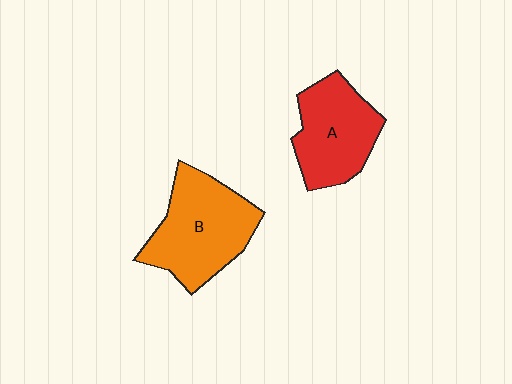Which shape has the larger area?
Shape B (orange).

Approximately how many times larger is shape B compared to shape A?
Approximately 1.2 times.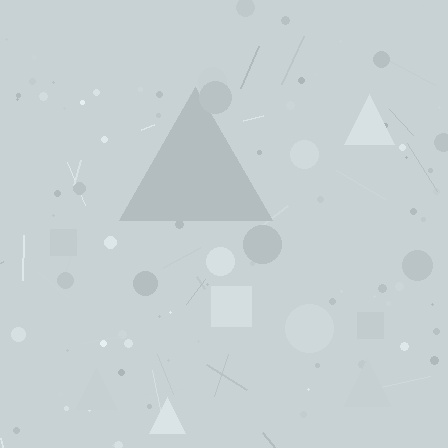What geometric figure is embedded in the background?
A triangle is embedded in the background.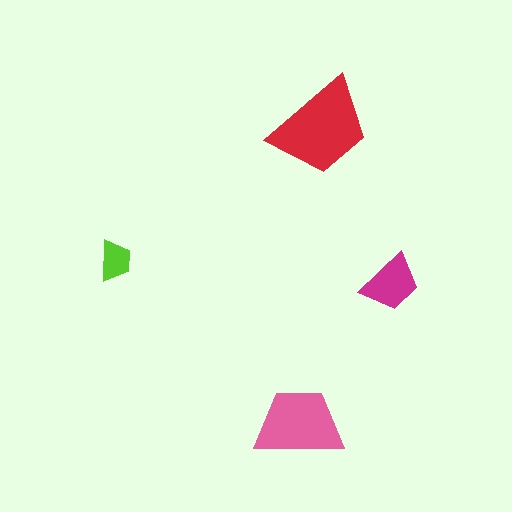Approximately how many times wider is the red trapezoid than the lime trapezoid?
About 2.5 times wider.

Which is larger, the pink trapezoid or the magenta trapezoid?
The pink one.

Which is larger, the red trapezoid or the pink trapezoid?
The red one.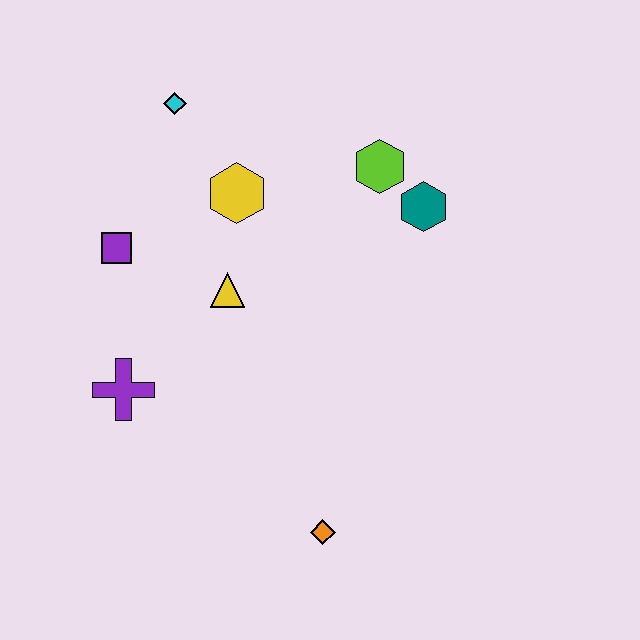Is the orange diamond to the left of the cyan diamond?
No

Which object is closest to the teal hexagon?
The lime hexagon is closest to the teal hexagon.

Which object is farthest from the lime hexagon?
The orange diamond is farthest from the lime hexagon.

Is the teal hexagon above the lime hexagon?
No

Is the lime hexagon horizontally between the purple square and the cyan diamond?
No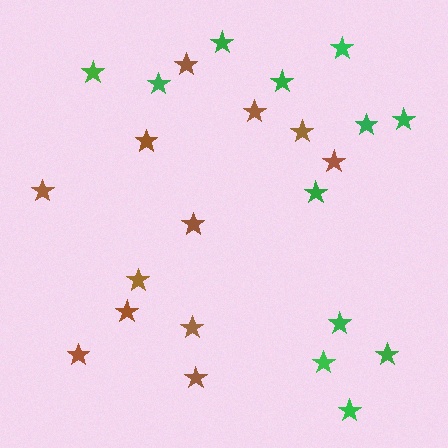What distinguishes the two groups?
There are 2 groups: one group of brown stars (12) and one group of green stars (12).